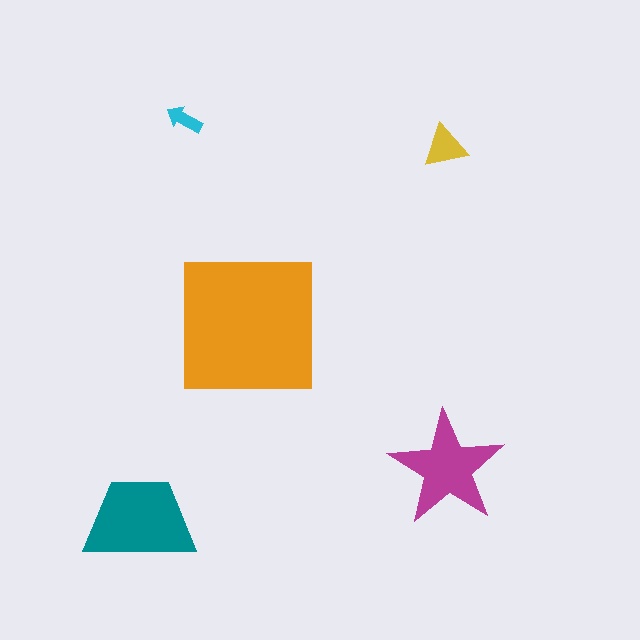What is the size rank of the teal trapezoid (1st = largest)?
2nd.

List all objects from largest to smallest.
The orange square, the teal trapezoid, the magenta star, the yellow triangle, the cyan arrow.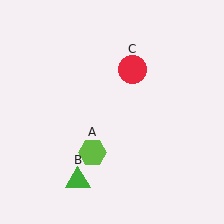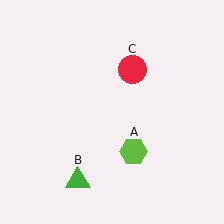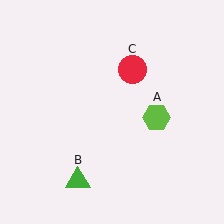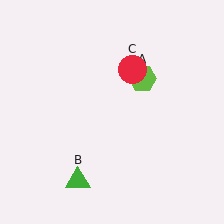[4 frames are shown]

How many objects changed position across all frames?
1 object changed position: lime hexagon (object A).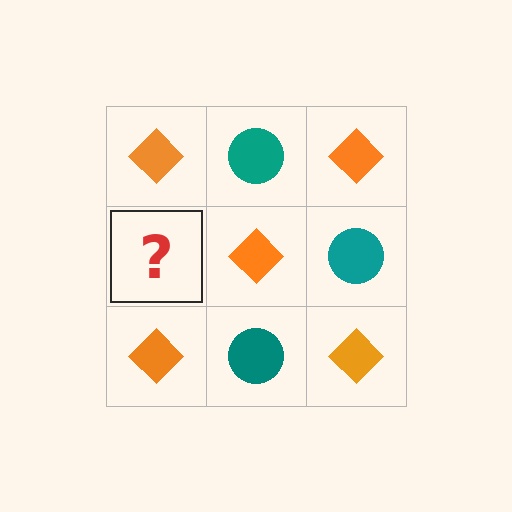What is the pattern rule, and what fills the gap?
The rule is that it alternates orange diamond and teal circle in a checkerboard pattern. The gap should be filled with a teal circle.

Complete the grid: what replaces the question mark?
The question mark should be replaced with a teal circle.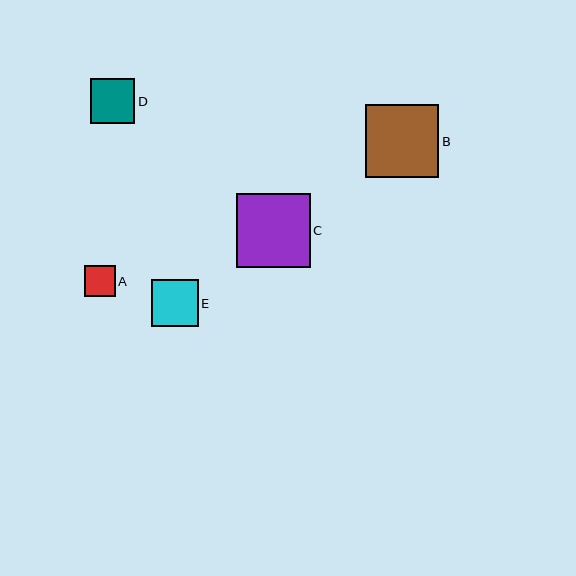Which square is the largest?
Square C is the largest with a size of approximately 73 pixels.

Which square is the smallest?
Square A is the smallest with a size of approximately 31 pixels.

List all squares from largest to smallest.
From largest to smallest: C, B, E, D, A.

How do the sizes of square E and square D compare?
Square E and square D are approximately the same size.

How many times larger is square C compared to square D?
Square C is approximately 1.7 times the size of square D.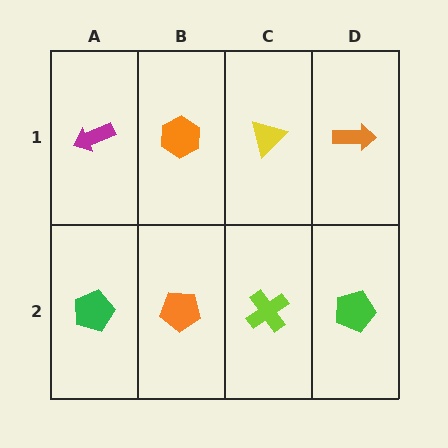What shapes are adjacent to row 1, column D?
A green pentagon (row 2, column D), a yellow triangle (row 1, column C).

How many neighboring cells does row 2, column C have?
3.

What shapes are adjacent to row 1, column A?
A green pentagon (row 2, column A), an orange hexagon (row 1, column B).